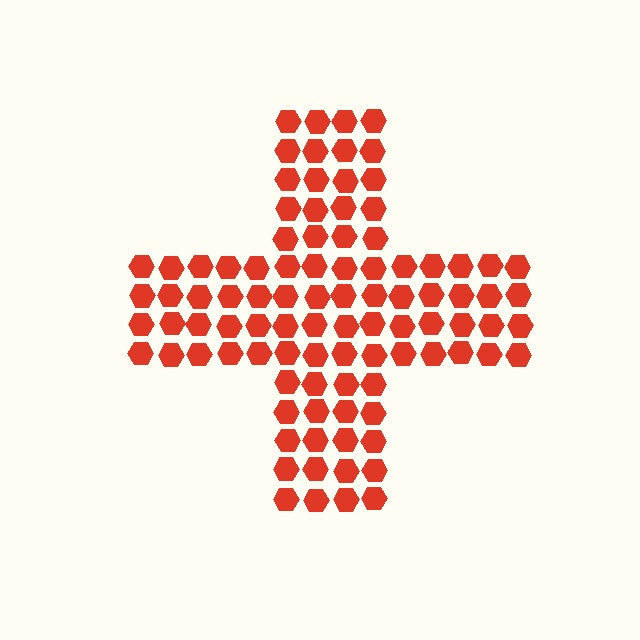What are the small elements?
The small elements are hexagons.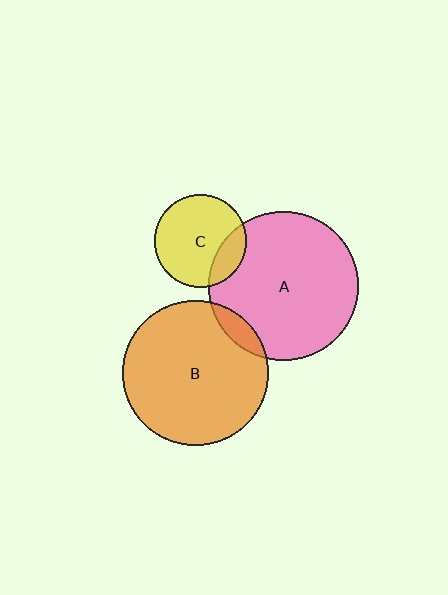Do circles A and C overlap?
Yes.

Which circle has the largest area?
Circle A (pink).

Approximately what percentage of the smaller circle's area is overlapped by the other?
Approximately 20%.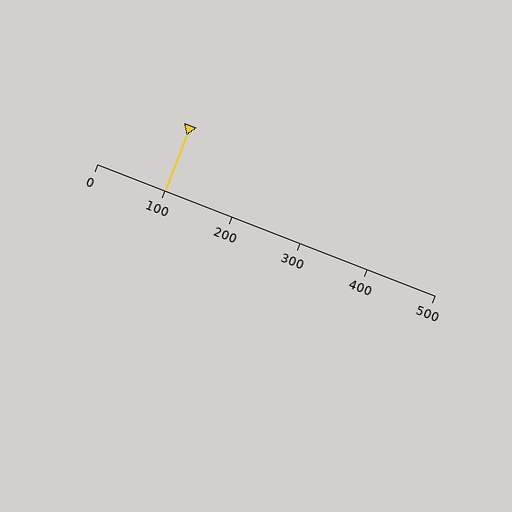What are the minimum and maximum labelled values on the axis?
The axis runs from 0 to 500.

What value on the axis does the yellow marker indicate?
The marker indicates approximately 100.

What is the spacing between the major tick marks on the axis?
The major ticks are spaced 100 apart.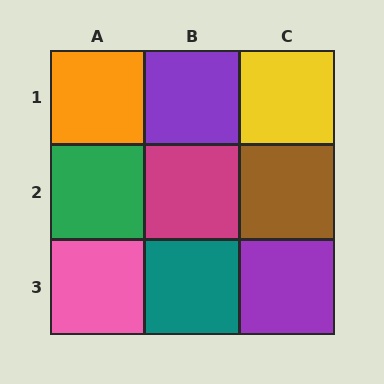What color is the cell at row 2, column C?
Brown.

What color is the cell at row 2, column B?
Magenta.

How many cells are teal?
1 cell is teal.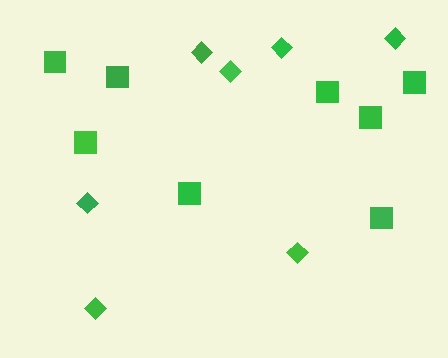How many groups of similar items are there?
There are 2 groups: one group of squares (8) and one group of diamonds (7).